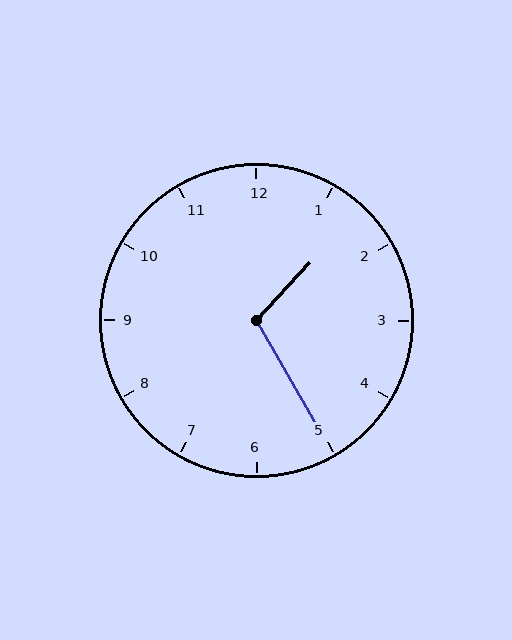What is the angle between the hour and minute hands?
Approximately 108 degrees.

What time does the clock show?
1:25.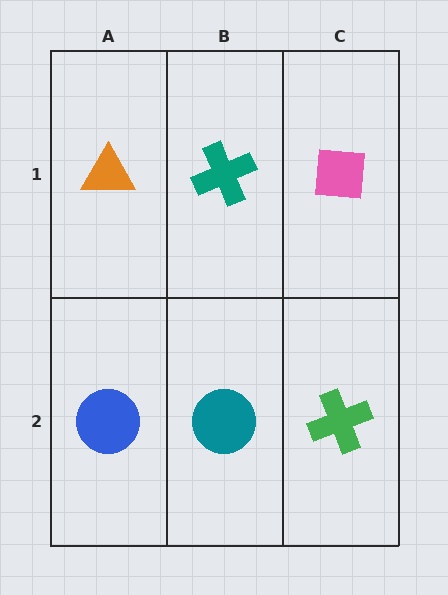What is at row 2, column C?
A green cross.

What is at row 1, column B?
A teal cross.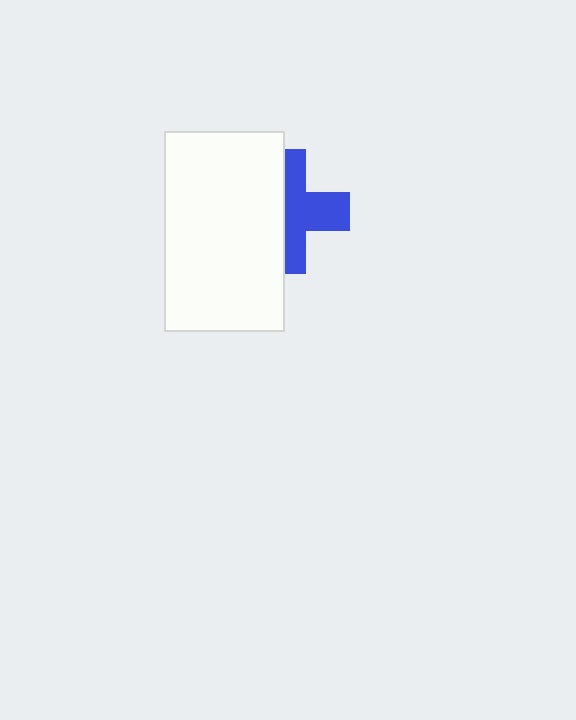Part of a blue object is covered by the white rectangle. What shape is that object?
It is a cross.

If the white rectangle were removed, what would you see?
You would see the complete blue cross.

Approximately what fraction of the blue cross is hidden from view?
Roughly 48% of the blue cross is hidden behind the white rectangle.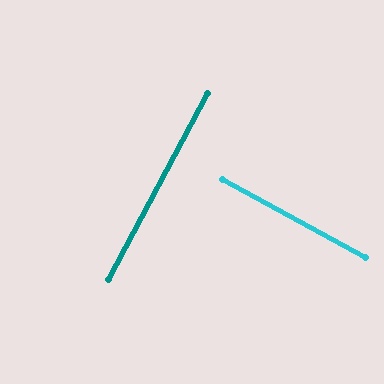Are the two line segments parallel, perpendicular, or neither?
Perpendicular — they meet at approximately 89°.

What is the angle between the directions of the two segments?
Approximately 89 degrees.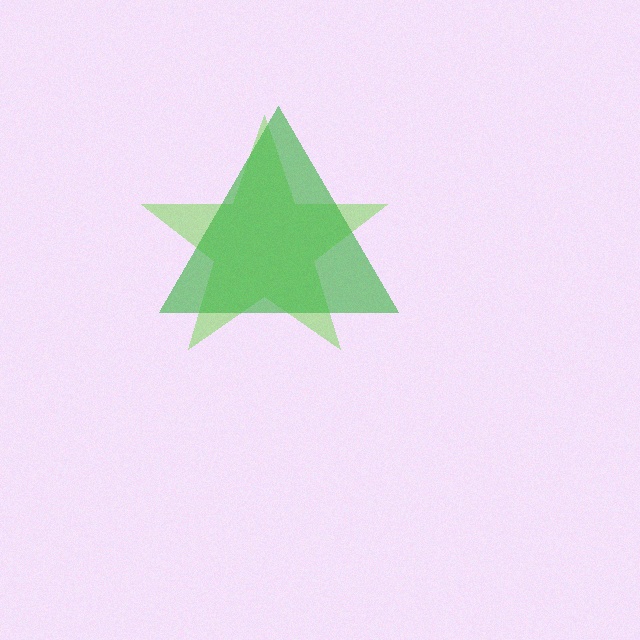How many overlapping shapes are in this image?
There are 2 overlapping shapes in the image.